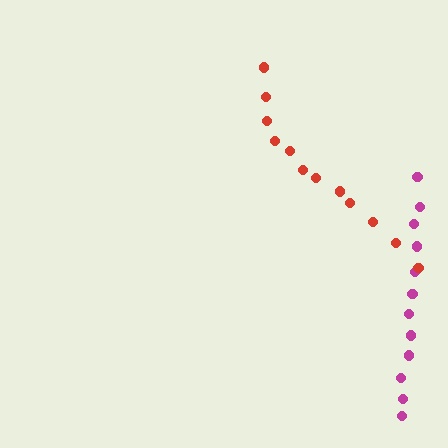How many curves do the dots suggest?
There are 2 distinct paths.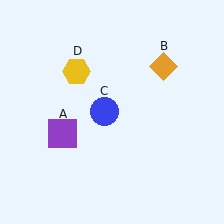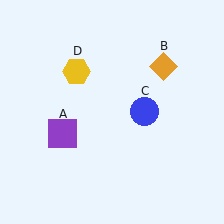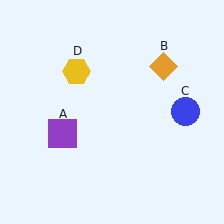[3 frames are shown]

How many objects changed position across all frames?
1 object changed position: blue circle (object C).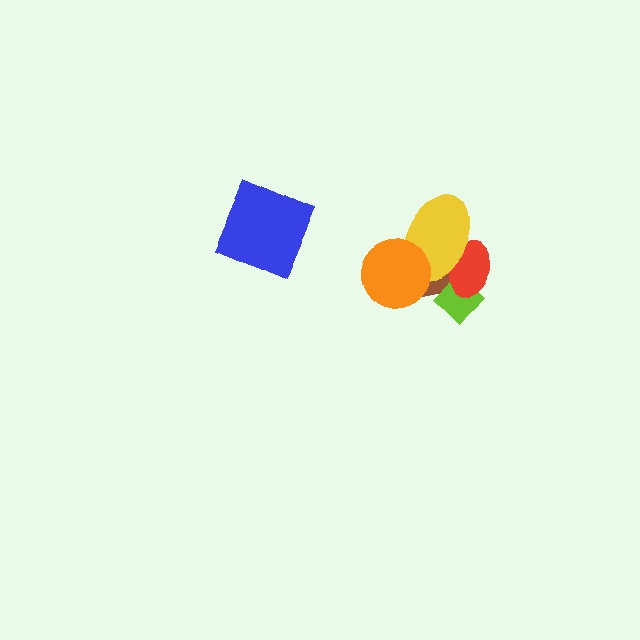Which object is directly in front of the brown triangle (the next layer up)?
The lime diamond is directly in front of the brown triangle.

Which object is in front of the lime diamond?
The red ellipse is in front of the lime diamond.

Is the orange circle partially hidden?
No, no other shape covers it.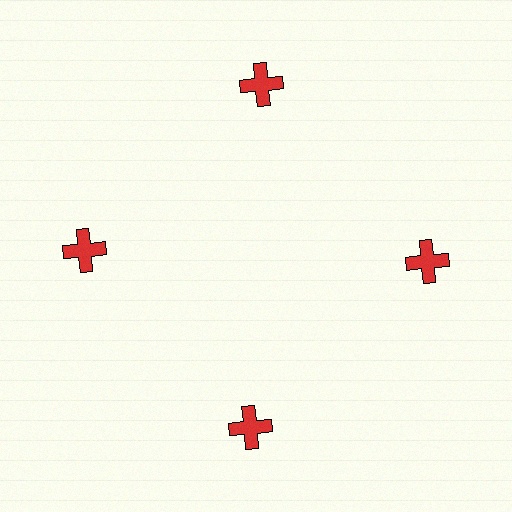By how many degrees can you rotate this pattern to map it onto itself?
The pattern maps onto itself every 90 degrees of rotation.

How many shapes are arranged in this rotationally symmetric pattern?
There are 4 shapes, arranged in 4 groups of 1.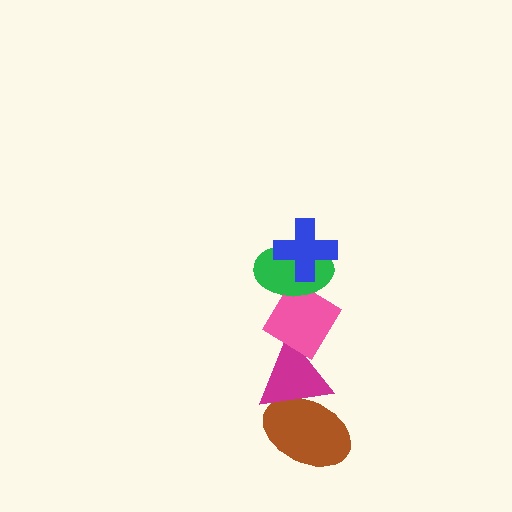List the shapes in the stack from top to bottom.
From top to bottom: the blue cross, the green ellipse, the pink diamond, the magenta triangle, the brown ellipse.